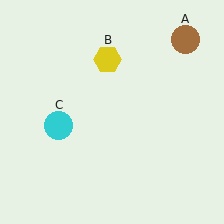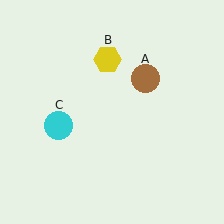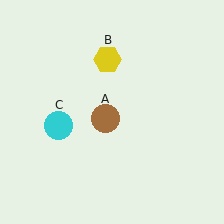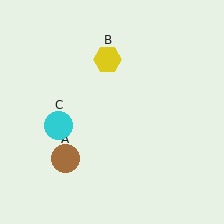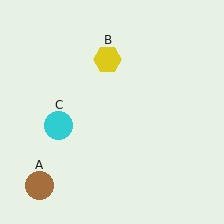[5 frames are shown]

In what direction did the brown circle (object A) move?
The brown circle (object A) moved down and to the left.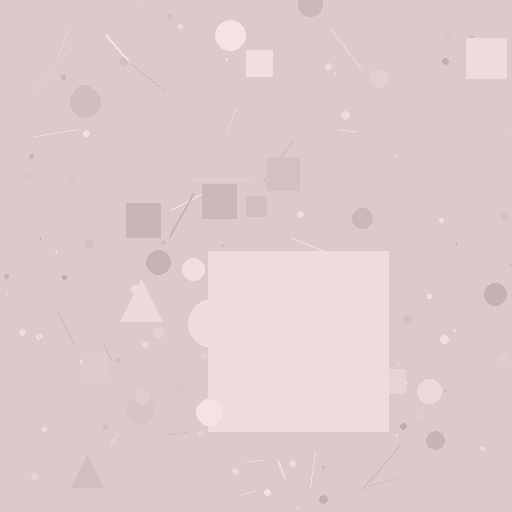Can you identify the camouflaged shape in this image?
The camouflaged shape is a square.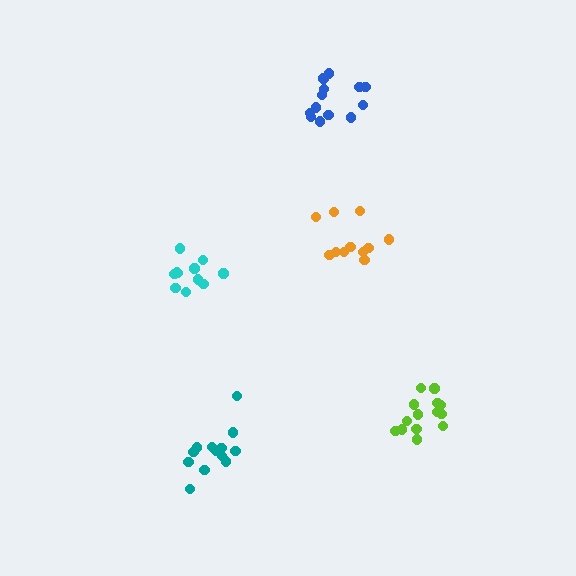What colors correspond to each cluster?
The clusters are colored: orange, cyan, lime, teal, blue.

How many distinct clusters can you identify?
There are 5 distinct clusters.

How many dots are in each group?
Group 1: 11 dots, Group 2: 11 dots, Group 3: 14 dots, Group 4: 13 dots, Group 5: 13 dots (62 total).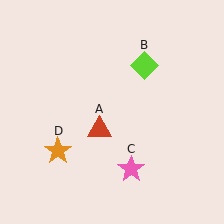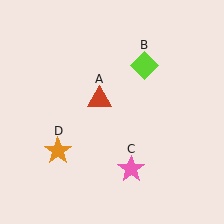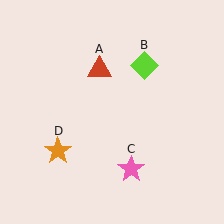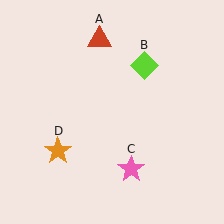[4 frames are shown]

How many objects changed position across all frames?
1 object changed position: red triangle (object A).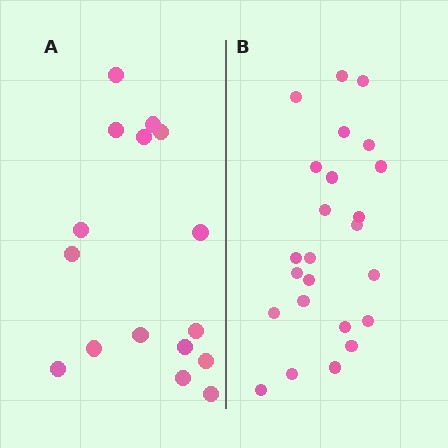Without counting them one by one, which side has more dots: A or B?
Region B (the right region) has more dots.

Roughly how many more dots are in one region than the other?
Region B has roughly 8 or so more dots than region A.